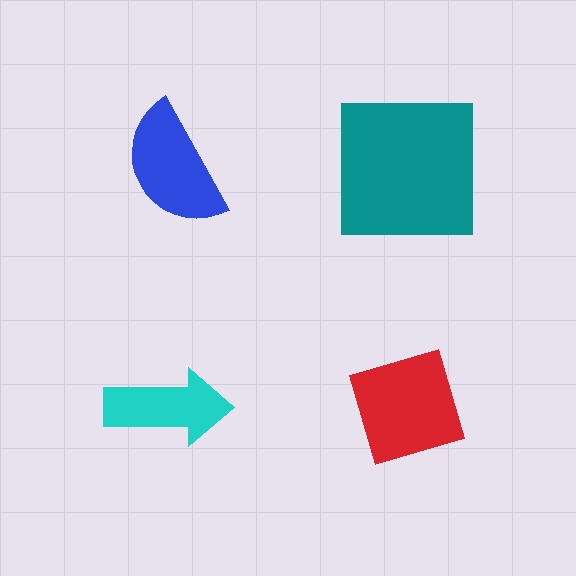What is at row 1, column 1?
A blue semicircle.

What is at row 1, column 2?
A teal square.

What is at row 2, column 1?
A cyan arrow.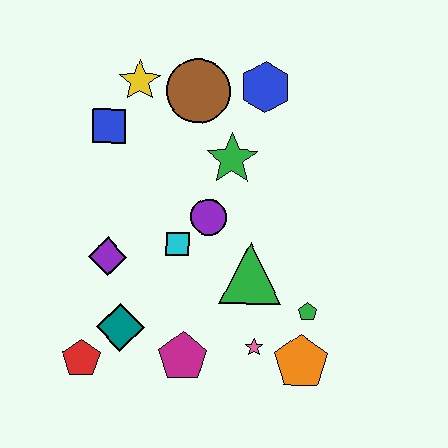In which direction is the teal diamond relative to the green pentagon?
The teal diamond is to the left of the green pentagon.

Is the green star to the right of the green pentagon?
No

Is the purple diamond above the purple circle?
No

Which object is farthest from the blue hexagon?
The red pentagon is farthest from the blue hexagon.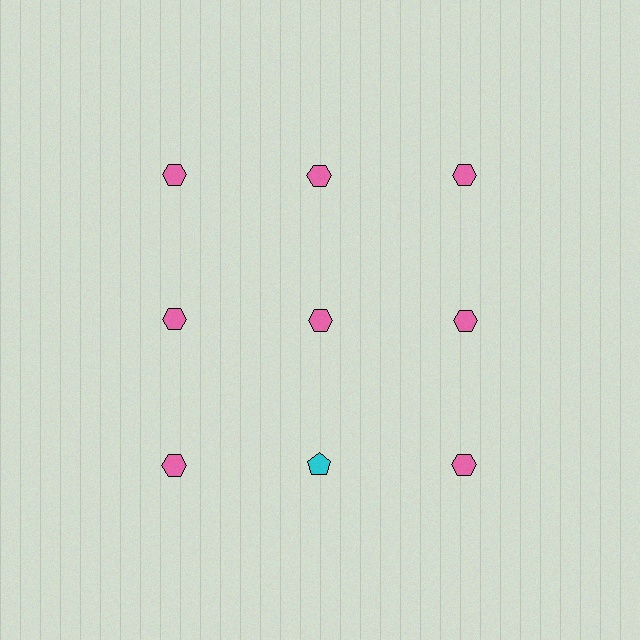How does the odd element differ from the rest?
It differs in both color (cyan instead of pink) and shape (pentagon instead of hexagon).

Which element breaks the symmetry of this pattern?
The cyan pentagon in the third row, second from left column breaks the symmetry. All other shapes are pink hexagons.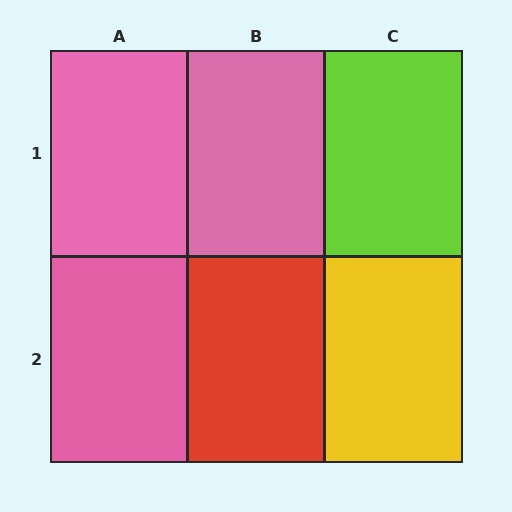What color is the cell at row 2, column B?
Red.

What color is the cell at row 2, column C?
Yellow.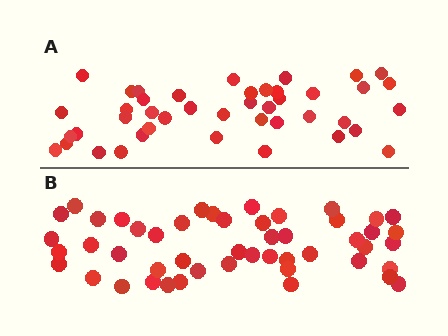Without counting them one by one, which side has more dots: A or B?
Region B (the bottom region) has more dots.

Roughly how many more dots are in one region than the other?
Region B has about 6 more dots than region A.